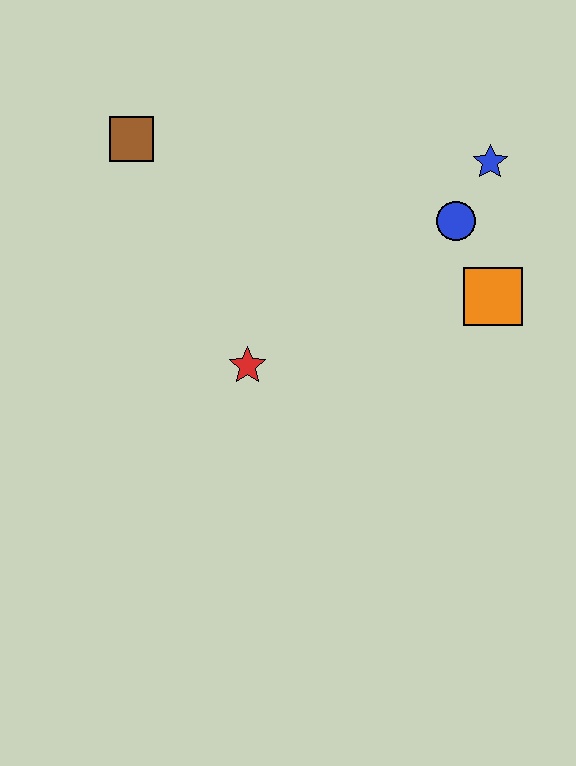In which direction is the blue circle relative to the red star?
The blue circle is to the right of the red star.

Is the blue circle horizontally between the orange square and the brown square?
Yes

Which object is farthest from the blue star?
The brown square is farthest from the blue star.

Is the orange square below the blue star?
Yes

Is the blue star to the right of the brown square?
Yes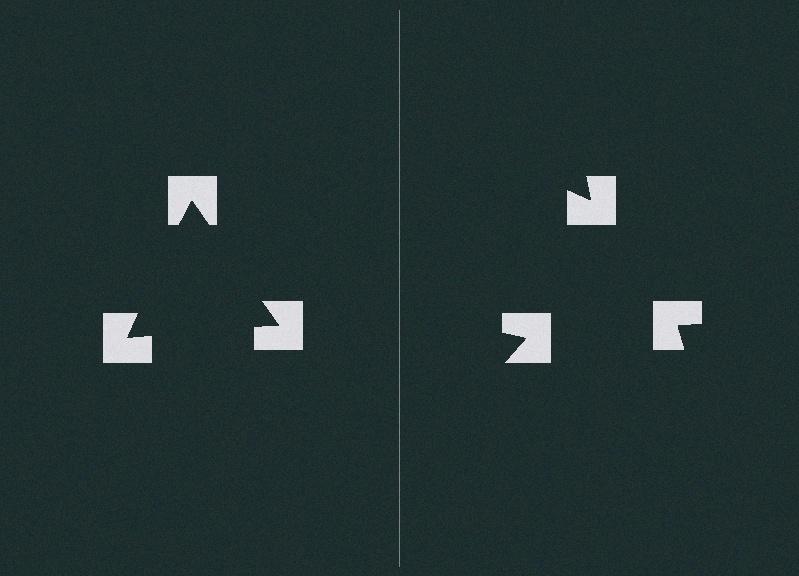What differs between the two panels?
The notched squares are positioned identically on both sides; only the wedge orientations differ. On the left they align to a triangle; on the right they are misaligned.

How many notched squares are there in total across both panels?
6 — 3 on each side.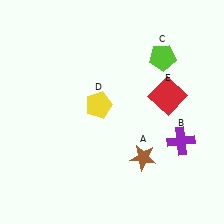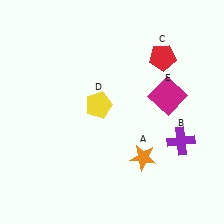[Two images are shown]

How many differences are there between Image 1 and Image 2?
There are 3 differences between the two images.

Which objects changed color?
A changed from brown to orange. C changed from lime to red. E changed from red to magenta.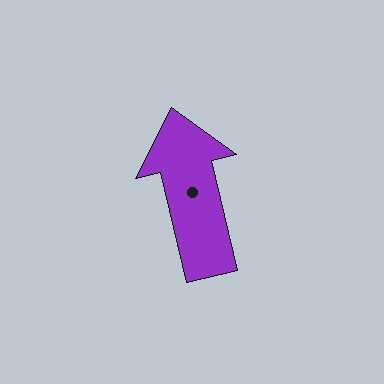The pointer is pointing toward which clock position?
Roughly 12 o'clock.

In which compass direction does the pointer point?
North.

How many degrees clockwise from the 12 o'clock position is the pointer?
Approximately 347 degrees.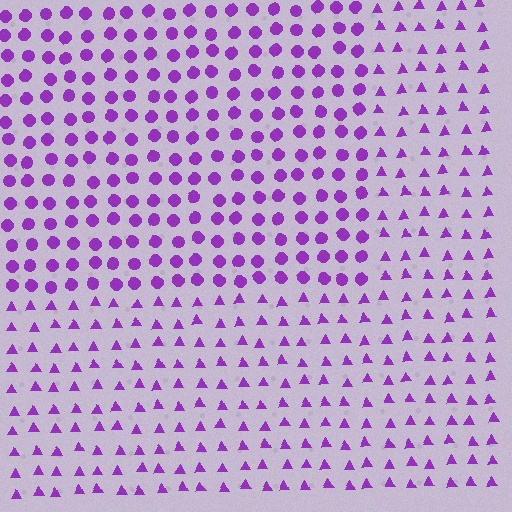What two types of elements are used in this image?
The image uses circles inside the rectangle region and triangles outside it.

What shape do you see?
I see a rectangle.